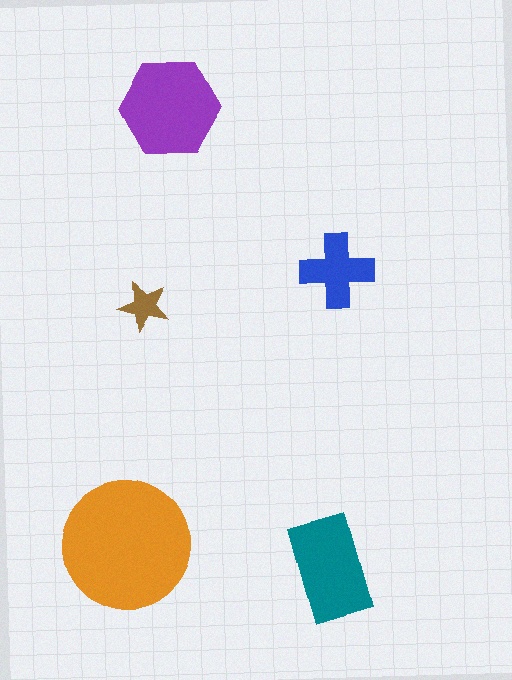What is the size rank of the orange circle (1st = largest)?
1st.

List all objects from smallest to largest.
The brown star, the blue cross, the teal rectangle, the purple hexagon, the orange circle.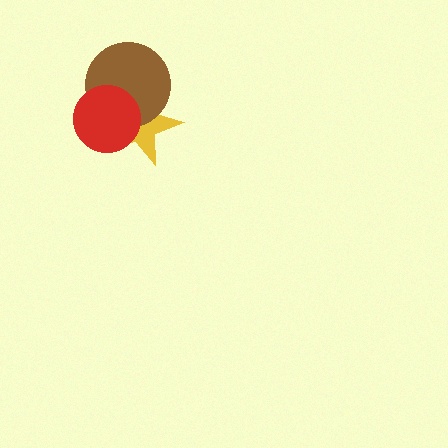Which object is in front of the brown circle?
The red circle is in front of the brown circle.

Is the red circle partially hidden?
No, no other shape covers it.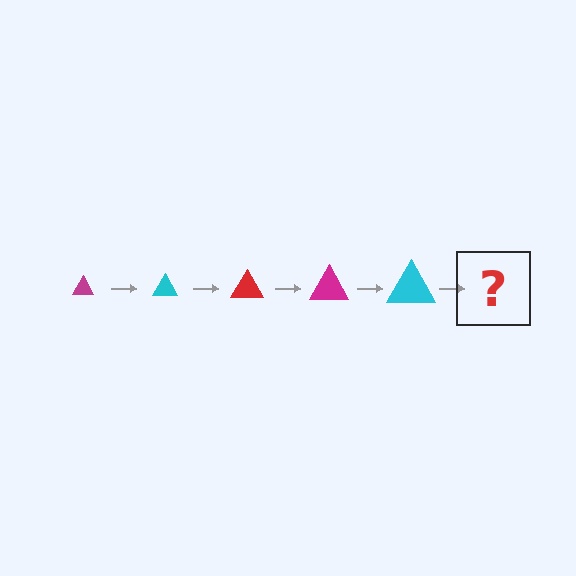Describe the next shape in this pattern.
It should be a red triangle, larger than the previous one.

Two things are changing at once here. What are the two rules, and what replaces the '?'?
The two rules are that the triangle grows larger each step and the color cycles through magenta, cyan, and red. The '?' should be a red triangle, larger than the previous one.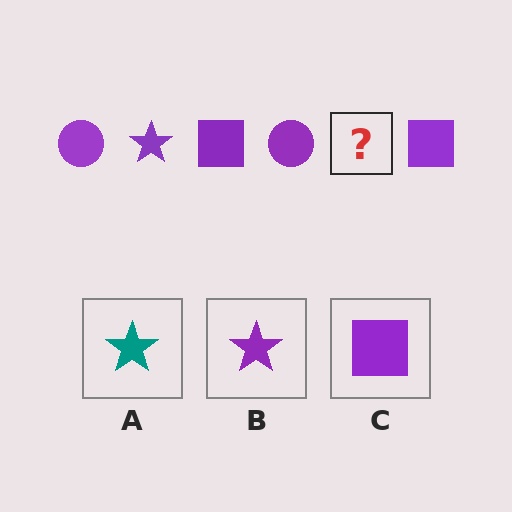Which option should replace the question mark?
Option B.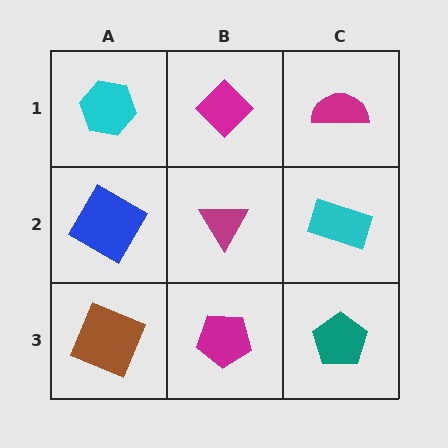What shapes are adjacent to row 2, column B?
A magenta diamond (row 1, column B), a magenta pentagon (row 3, column B), a blue square (row 2, column A), a cyan rectangle (row 2, column C).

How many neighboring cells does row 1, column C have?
2.